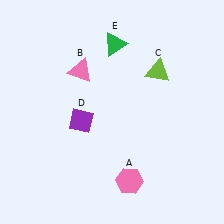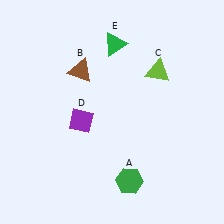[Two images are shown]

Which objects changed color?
A changed from pink to green. B changed from pink to brown.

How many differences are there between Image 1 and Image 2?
There are 2 differences between the two images.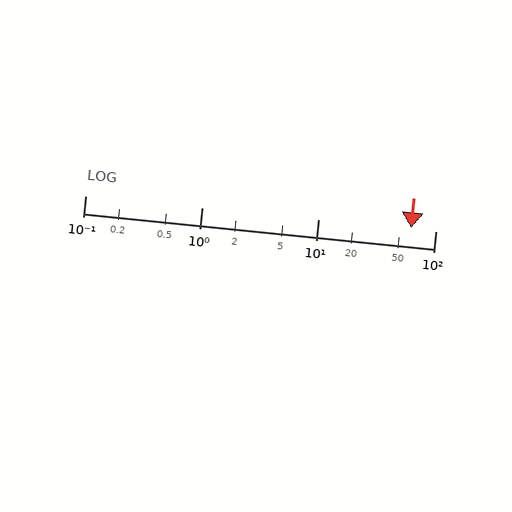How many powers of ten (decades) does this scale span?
The scale spans 3 decades, from 0.1 to 100.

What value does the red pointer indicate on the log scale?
The pointer indicates approximately 62.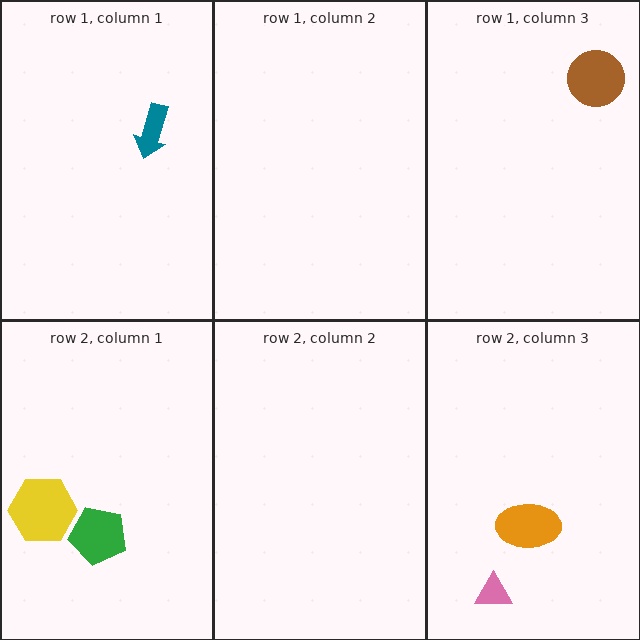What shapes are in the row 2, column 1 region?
The green pentagon, the yellow hexagon.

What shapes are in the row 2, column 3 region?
The orange ellipse, the pink triangle.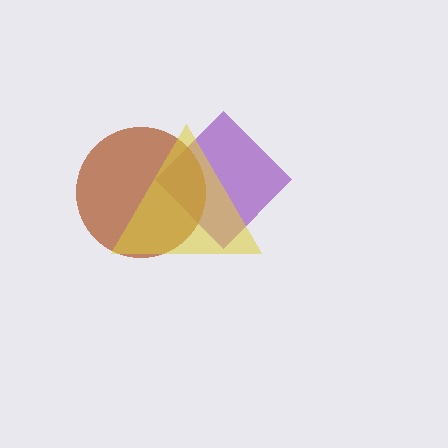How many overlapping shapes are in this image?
There are 3 overlapping shapes in the image.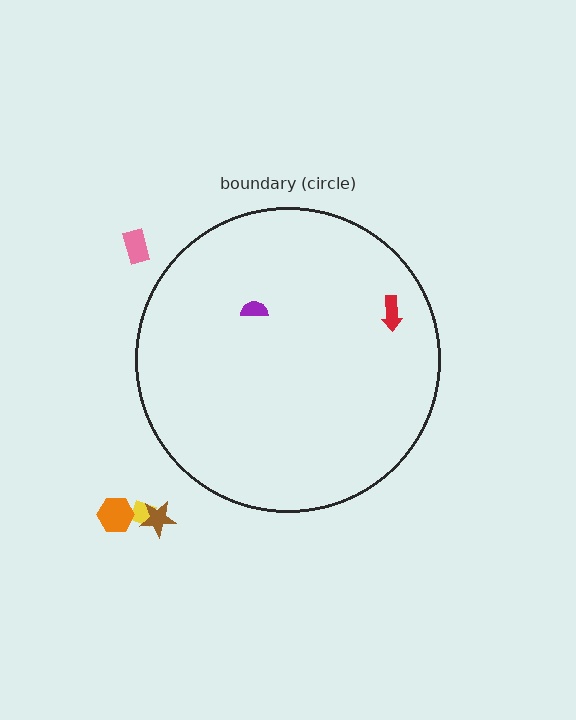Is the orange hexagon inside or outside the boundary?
Outside.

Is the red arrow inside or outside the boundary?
Inside.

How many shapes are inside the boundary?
2 inside, 4 outside.